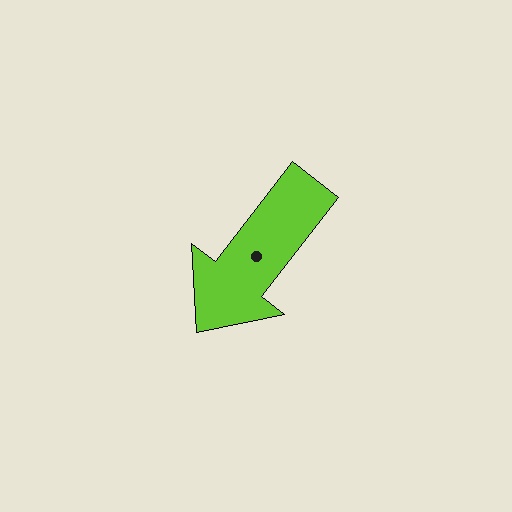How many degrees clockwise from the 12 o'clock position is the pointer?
Approximately 218 degrees.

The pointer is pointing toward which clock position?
Roughly 7 o'clock.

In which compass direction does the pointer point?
Southwest.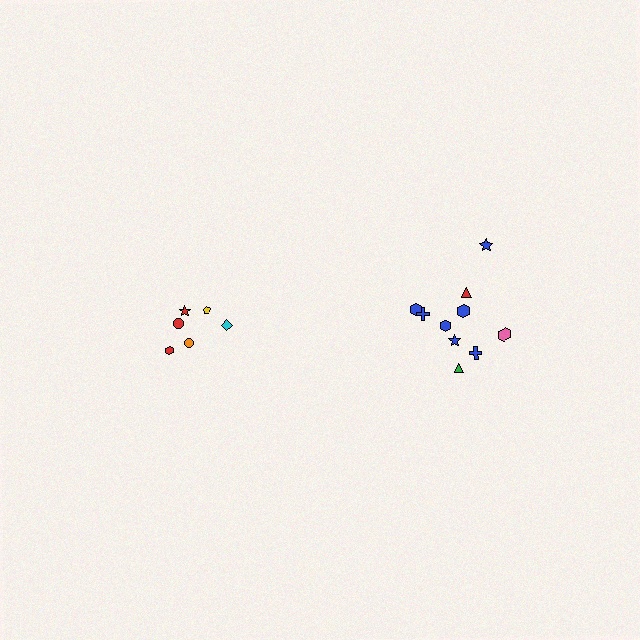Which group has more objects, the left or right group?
The right group.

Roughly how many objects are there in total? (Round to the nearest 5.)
Roughly 15 objects in total.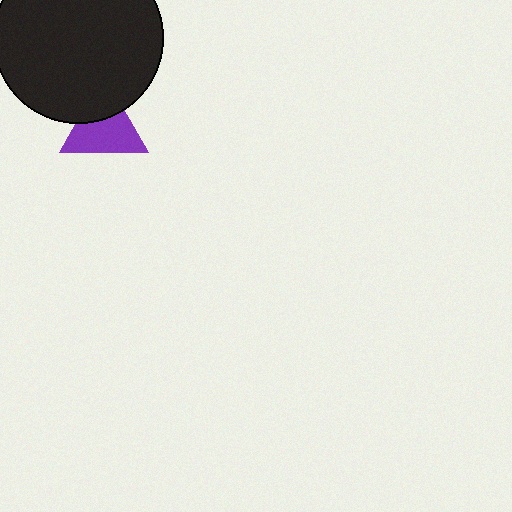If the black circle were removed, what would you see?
You would see the complete purple triangle.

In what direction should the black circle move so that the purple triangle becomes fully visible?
The black circle should move up. That is the shortest direction to clear the overlap and leave the purple triangle fully visible.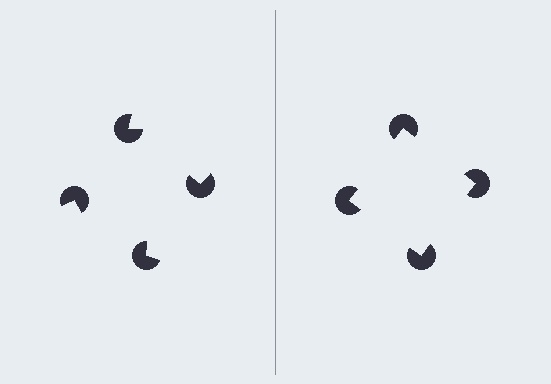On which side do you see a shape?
An illusory square appears on the right side. On the left side the wedge cuts are rotated, so no coherent shape forms.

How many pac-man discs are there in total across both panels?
8 — 4 on each side.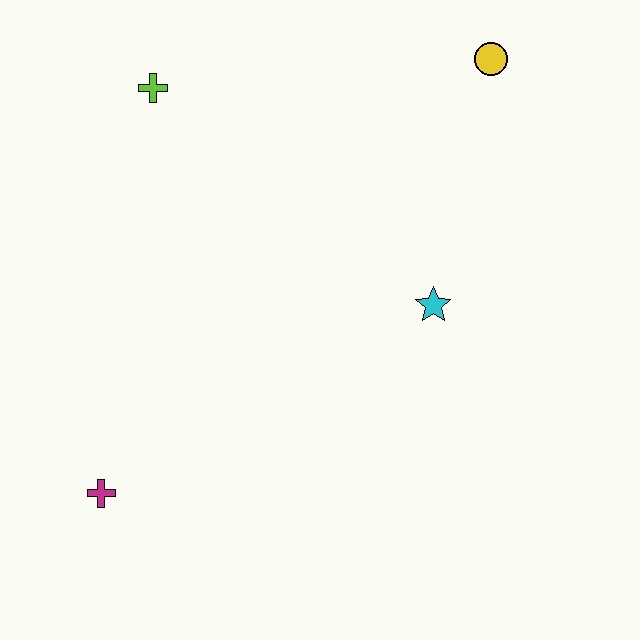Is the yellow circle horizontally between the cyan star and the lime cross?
No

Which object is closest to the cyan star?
The yellow circle is closest to the cyan star.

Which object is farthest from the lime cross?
The magenta cross is farthest from the lime cross.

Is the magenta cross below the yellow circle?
Yes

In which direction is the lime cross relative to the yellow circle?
The lime cross is to the left of the yellow circle.